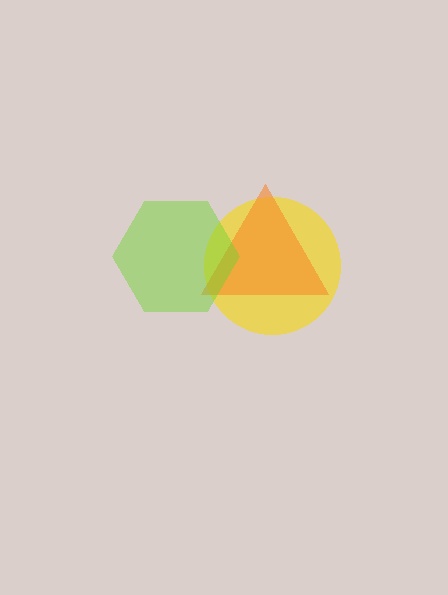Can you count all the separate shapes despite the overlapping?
Yes, there are 3 separate shapes.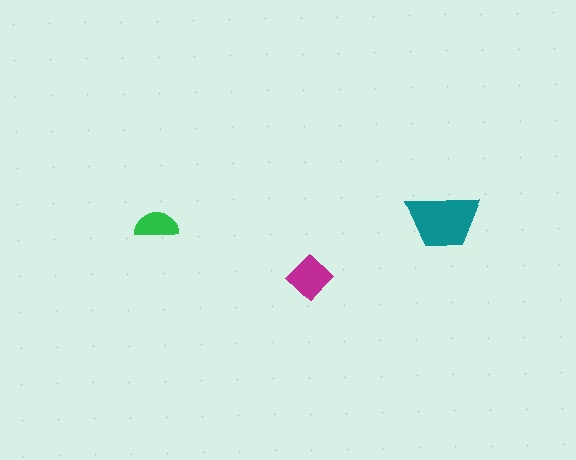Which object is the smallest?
The green semicircle.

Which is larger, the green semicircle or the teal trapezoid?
The teal trapezoid.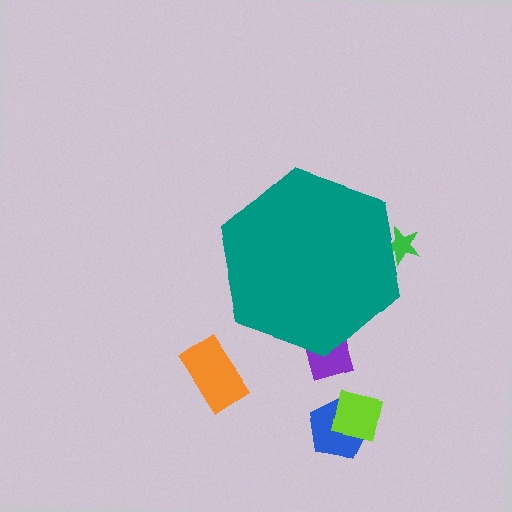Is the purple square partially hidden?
Yes, the purple square is partially hidden behind the teal hexagon.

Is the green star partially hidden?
Yes, the green star is partially hidden behind the teal hexagon.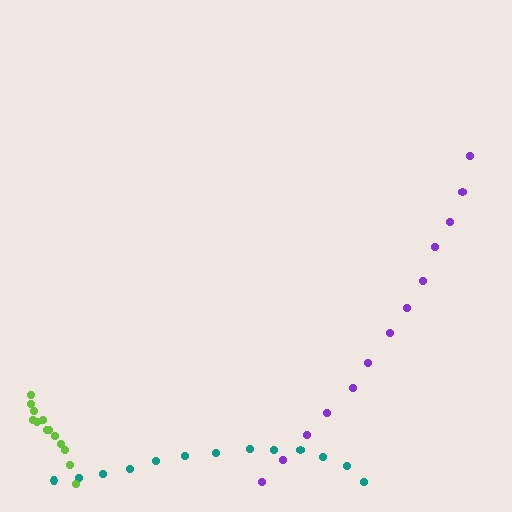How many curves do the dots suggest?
There are 3 distinct paths.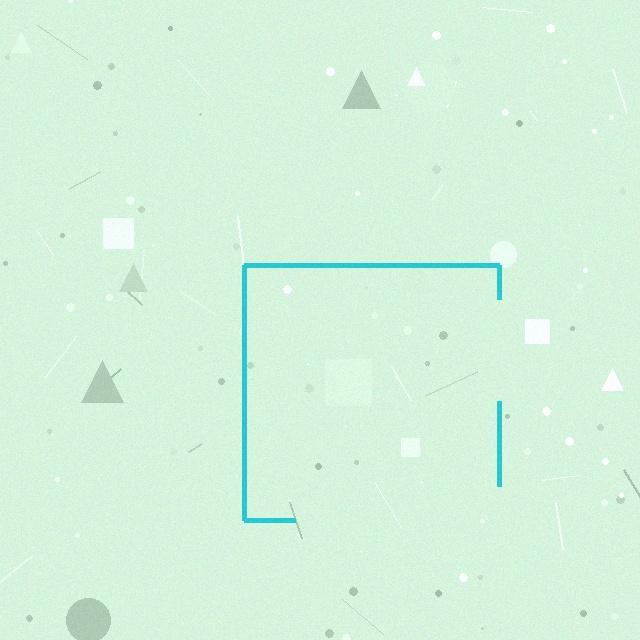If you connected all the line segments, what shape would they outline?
They would outline a square.